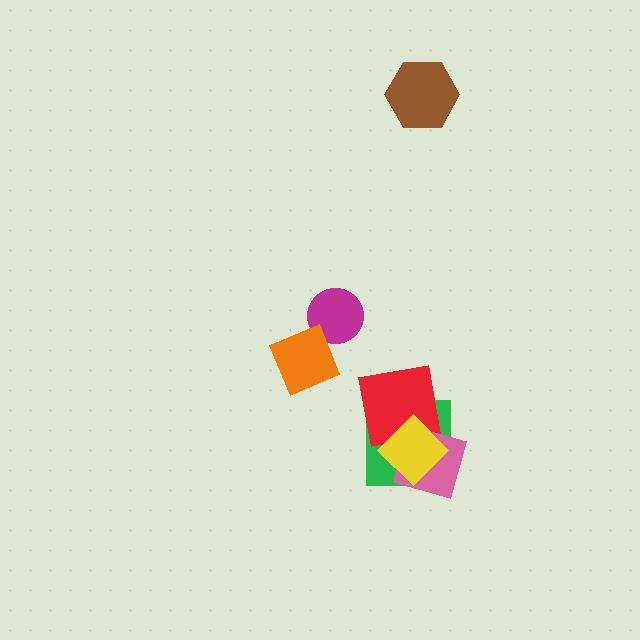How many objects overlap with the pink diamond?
3 objects overlap with the pink diamond.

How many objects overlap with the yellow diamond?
3 objects overlap with the yellow diamond.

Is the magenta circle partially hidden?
Yes, it is partially covered by another shape.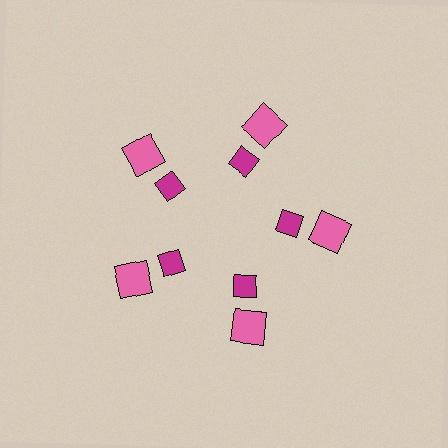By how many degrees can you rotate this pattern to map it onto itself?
The pattern maps onto itself every 72 degrees of rotation.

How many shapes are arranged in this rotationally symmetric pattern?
There are 10 shapes, arranged in 5 groups of 2.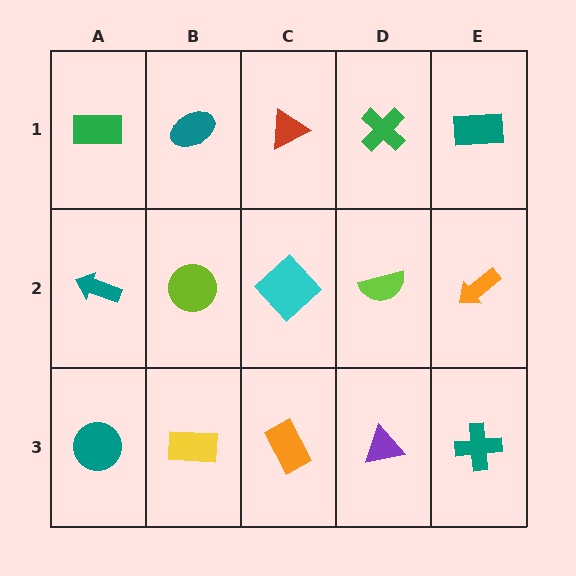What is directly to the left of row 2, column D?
A cyan diamond.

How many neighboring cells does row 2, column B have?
4.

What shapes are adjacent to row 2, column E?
A teal rectangle (row 1, column E), a teal cross (row 3, column E), a lime semicircle (row 2, column D).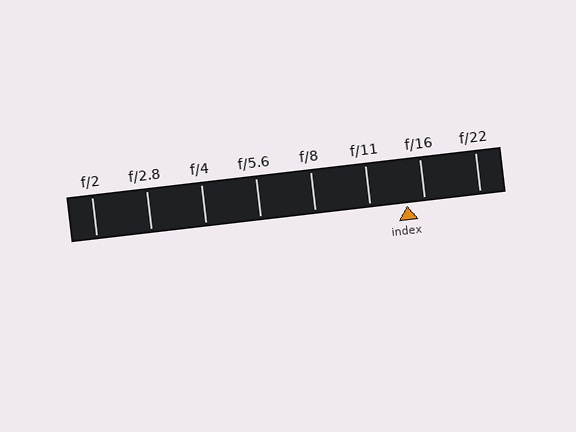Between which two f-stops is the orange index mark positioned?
The index mark is between f/11 and f/16.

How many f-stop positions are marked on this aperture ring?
There are 8 f-stop positions marked.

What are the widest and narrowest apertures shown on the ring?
The widest aperture shown is f/2 and the narrowest is f/22.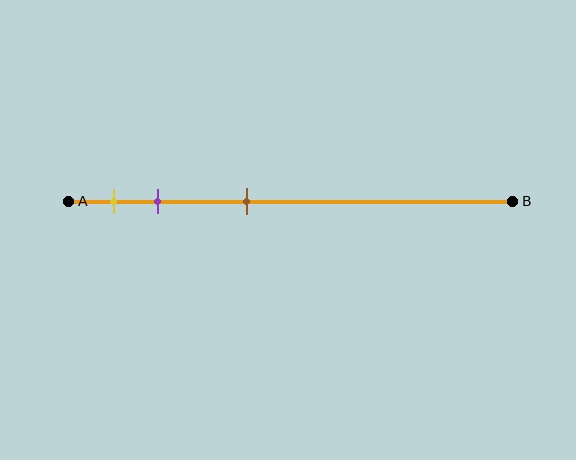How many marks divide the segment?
There are 3 marks dividing the segment.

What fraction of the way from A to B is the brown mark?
The brown mark is approximately 40% (0.4) of the way from A to B.